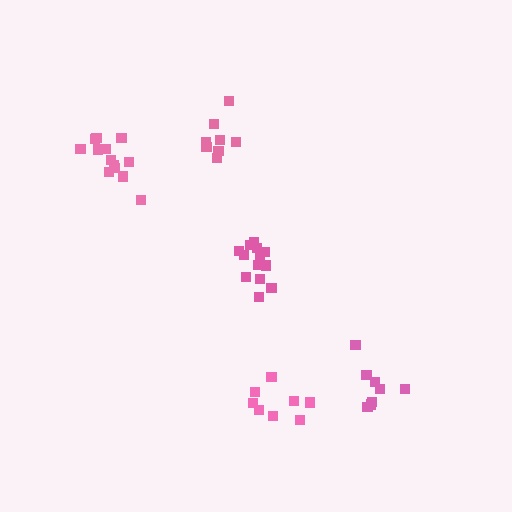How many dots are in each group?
Group 1: 8 dots, Group 2: 14 dots, Group 3: 8 dots, Group 4: 13 dots, Group 5: 8 dots (51 total).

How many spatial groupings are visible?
There are 5 spatial groupings.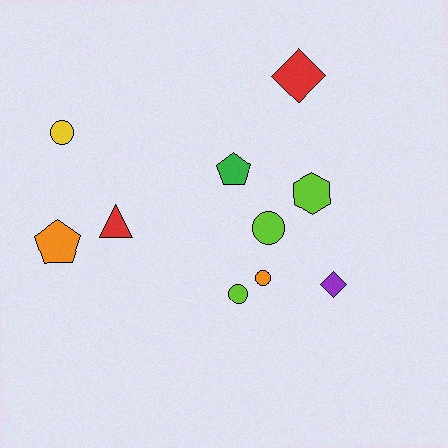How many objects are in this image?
There are 10 objects.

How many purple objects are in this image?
There is 1 purple object.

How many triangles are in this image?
There is 1 triangle.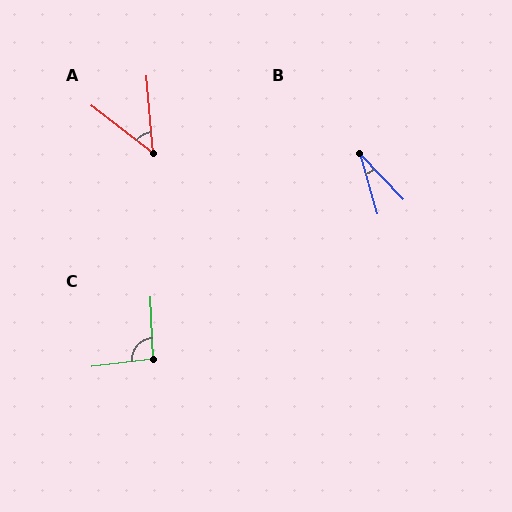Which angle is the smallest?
B, at approximately 27 degrees.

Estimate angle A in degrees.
Approximately 48 degrees.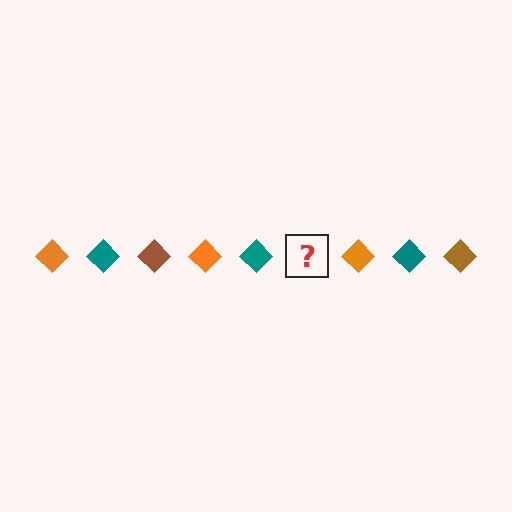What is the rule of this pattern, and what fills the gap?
The rule is that the pattern cycles through orange, teal, brown diamonds. The gap should be filled with a brown diamond.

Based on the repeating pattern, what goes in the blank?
The blank should be a brown diamond.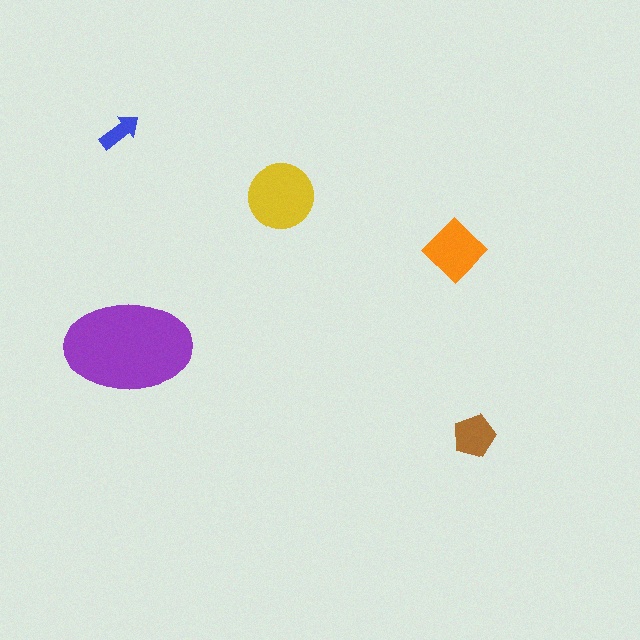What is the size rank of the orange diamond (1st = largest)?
3rd.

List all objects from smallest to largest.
The blue arrow, the brown pentagon, the orange diamond, the yellow circle, the purple ellipse.